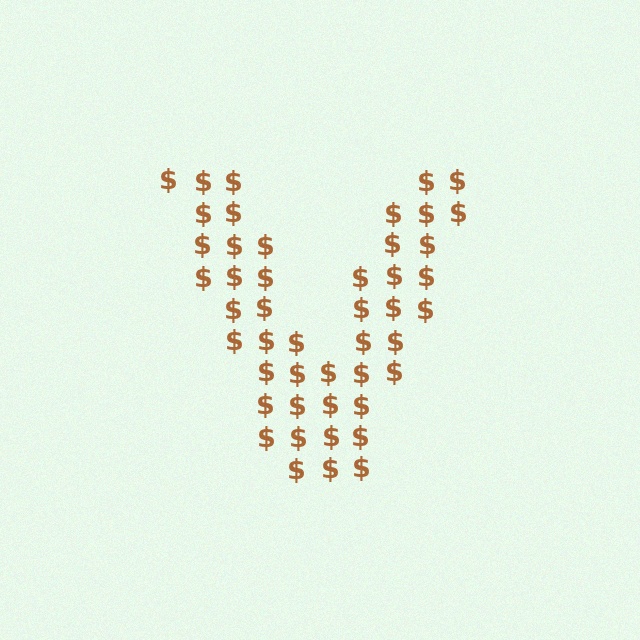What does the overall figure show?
The overall figure shows the letter V.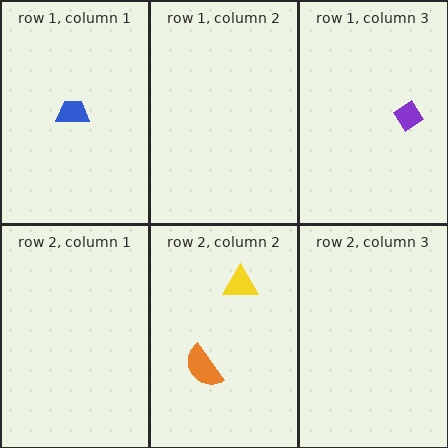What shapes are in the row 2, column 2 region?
The orange semicircle, the yellow triangle.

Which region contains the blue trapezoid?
The row 1, column 1 region.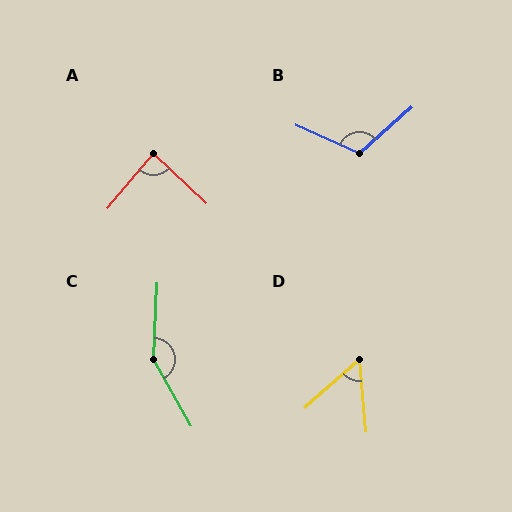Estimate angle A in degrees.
Approximately 87 degrees.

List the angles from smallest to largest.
D (54°), A (87°), B (115°), C (148°).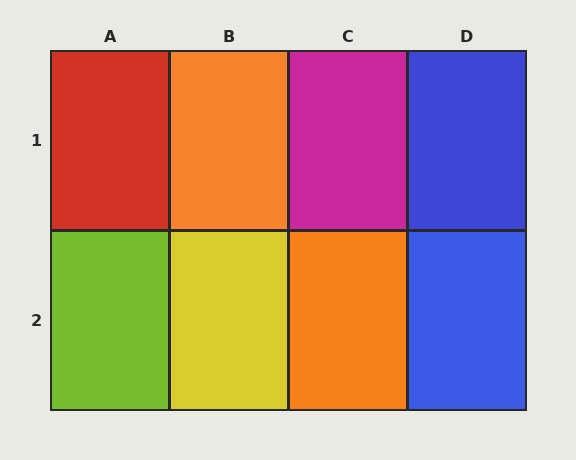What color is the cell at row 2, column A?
Lime.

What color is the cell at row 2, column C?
Orange.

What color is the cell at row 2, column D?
Blue.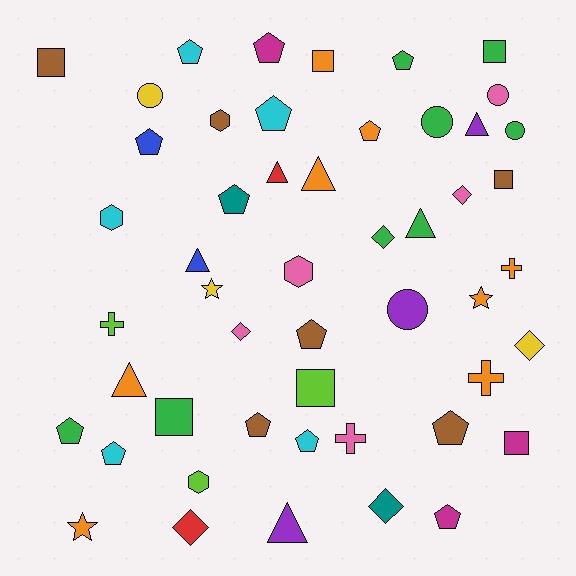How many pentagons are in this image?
There are 14 pentagons.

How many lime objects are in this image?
There are 3 lime objects.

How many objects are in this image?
There are 50 objects.